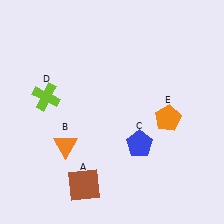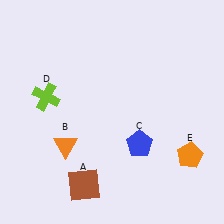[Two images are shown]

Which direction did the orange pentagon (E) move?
The orange pentagon (E) moved down.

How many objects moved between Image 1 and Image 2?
1 object moved between the two images.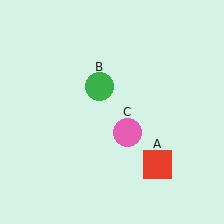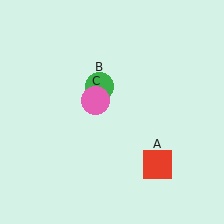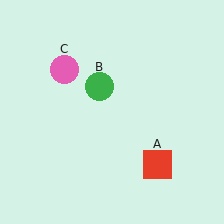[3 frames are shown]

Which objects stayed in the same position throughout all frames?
Red square (object A) and green circle (object B) remained stationary.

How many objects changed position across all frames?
1 object changed position: pink circle (object C).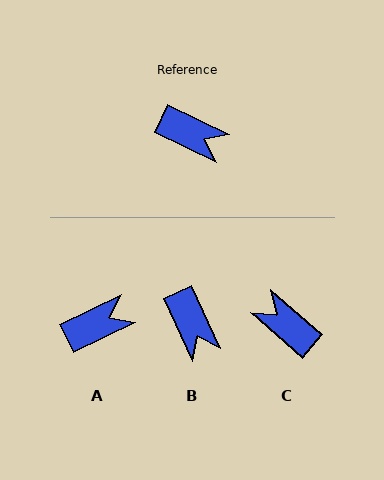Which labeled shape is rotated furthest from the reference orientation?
C, about 165 degrees away.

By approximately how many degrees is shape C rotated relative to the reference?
Approximately 165 degrees counter-clockwise.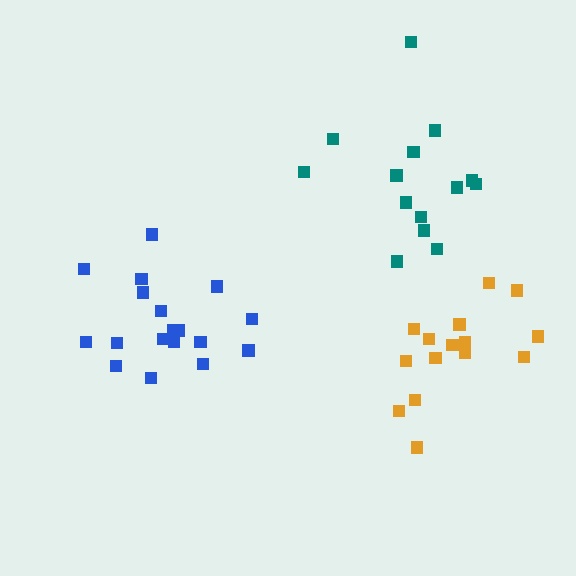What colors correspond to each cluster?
The clusters are colored: orange, teal, blue.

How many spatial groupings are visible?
There are 3 spatial groupings.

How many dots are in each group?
Group 1: 15 dots, Group 2: 14 dots, Group 3: 18 dots (47 total).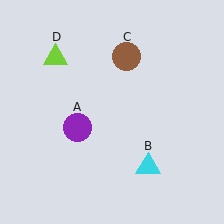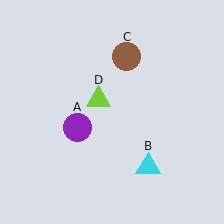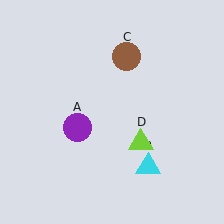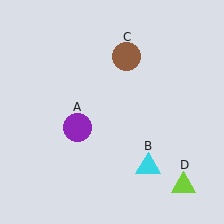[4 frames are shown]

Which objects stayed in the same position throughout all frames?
Purple circle (object A) and cyan triangle (object B) and brown circle (object C) remained stationary.